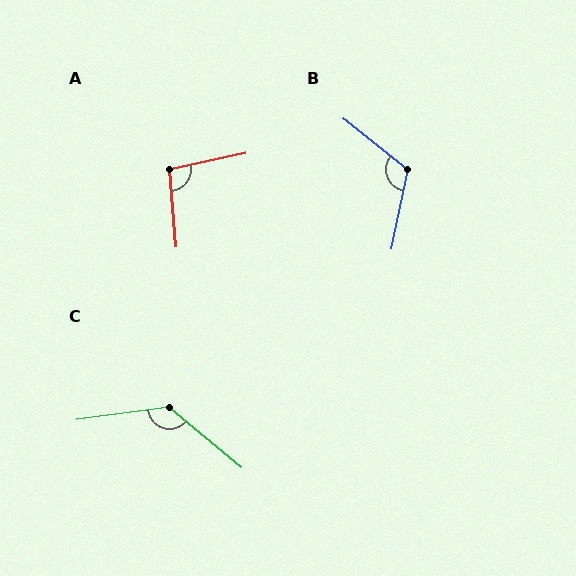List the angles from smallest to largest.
A (97°), B (117°), C (133°).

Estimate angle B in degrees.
Approximately 117 degrees.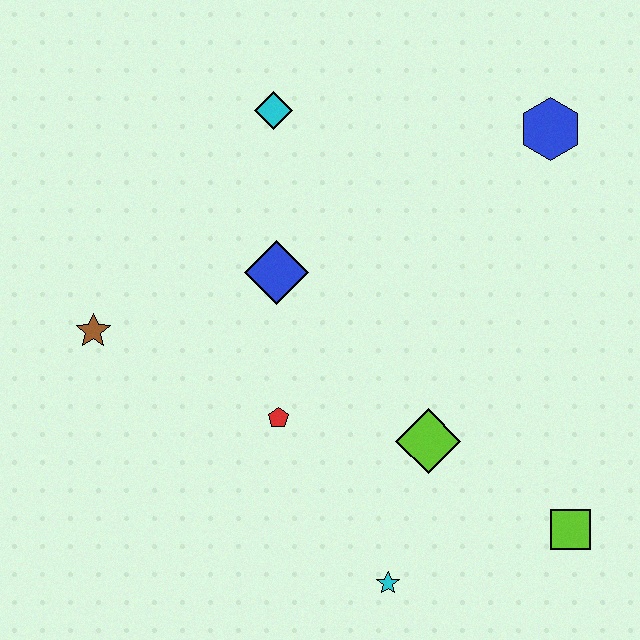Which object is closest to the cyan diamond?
The blue diamond is closest to the cyan diamond.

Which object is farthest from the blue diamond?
The lime square is farthest from the blue diamond.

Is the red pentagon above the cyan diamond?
No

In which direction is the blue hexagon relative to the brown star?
The blue hexagon is to the right of the brown star.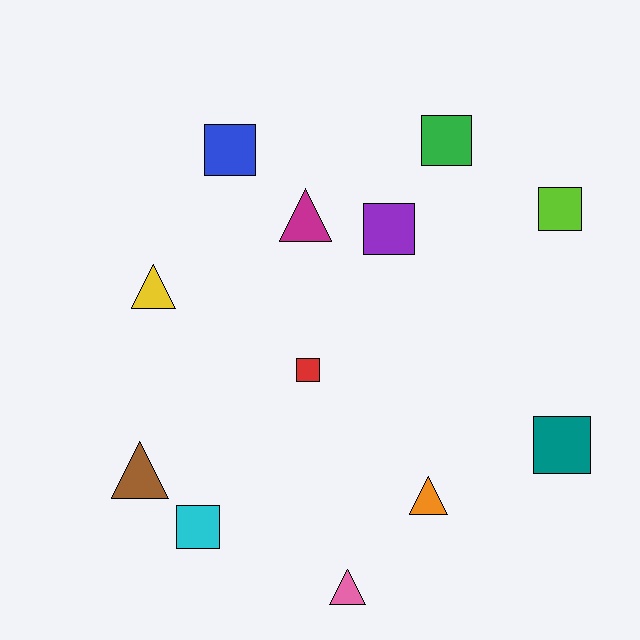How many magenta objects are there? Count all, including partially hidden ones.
There is 1 magenta object.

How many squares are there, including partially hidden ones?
There are 7 squares.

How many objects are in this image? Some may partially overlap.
There are 12 objects.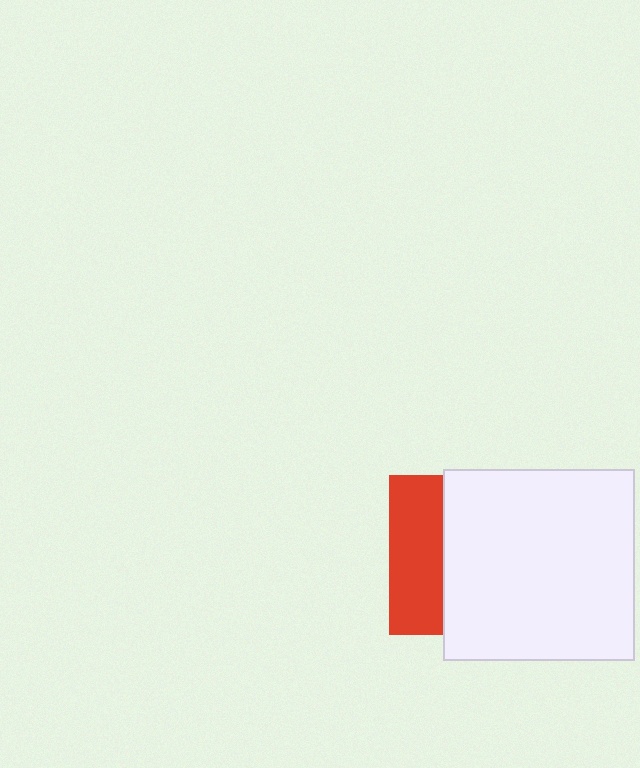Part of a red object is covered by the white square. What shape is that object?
It is a square.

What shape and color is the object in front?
The object in front is a white square.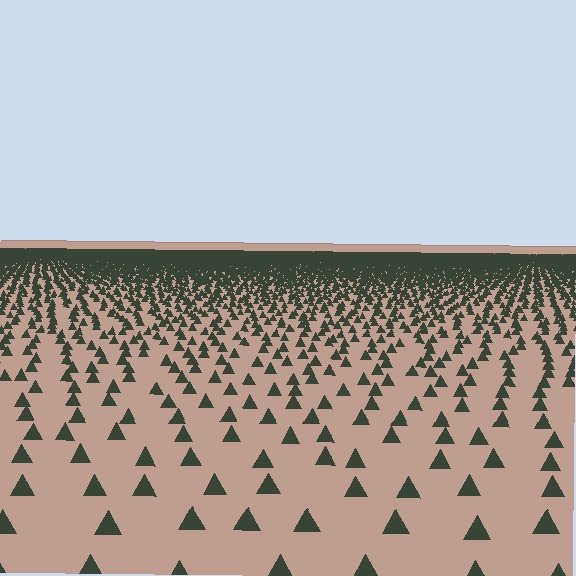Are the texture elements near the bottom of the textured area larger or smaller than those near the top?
Larger. Near the bottom, elements are closer to the viewer and appear at a bigger on-screen size.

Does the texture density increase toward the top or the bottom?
Density increases toward the top.